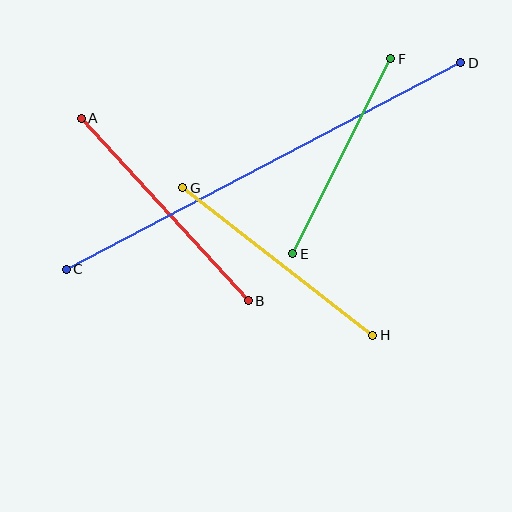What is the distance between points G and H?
The distance is approximately 241 pixels.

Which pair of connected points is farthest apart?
Points C and D are farthest apart.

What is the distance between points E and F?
The distance is approximately 218 pixels.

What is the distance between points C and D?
The distance is approximately 445 pixels.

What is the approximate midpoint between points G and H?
The midpoint is at approximately (278, 262) pixels.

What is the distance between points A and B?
The distance is approximately 248 pixels.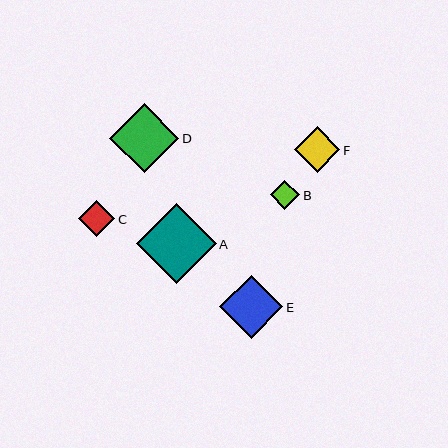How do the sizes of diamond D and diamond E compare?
Diamond D and diamond E are approximately the same size.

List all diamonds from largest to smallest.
From largest to smallest: A, D, E, F, C, B.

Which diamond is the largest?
Diamond A is the largest with a size of approximately 80 pixels.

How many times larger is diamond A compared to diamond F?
Diamond A is approximately 1.8 times the size of diamond F.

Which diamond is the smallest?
Diamond B is the smallest with a size of approximately 30 pixels.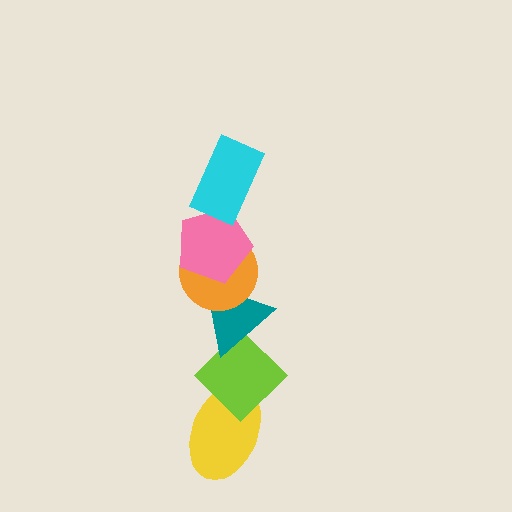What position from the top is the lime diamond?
The lime diamond is 5th from the top.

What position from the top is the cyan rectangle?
The cyan rectangle is 1st from the top.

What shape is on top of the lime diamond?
The teal triangle is on top of the lime diamond.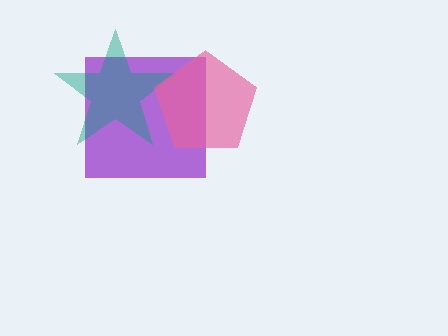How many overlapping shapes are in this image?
There are 3 overlapping shapes in the image.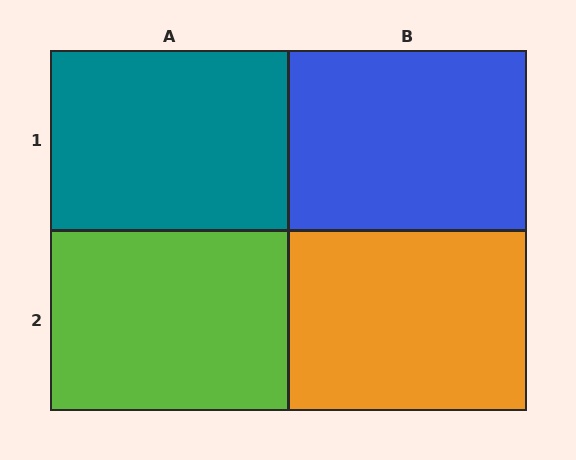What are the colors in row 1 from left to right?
Teal, blue.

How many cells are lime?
1 cell is lime.